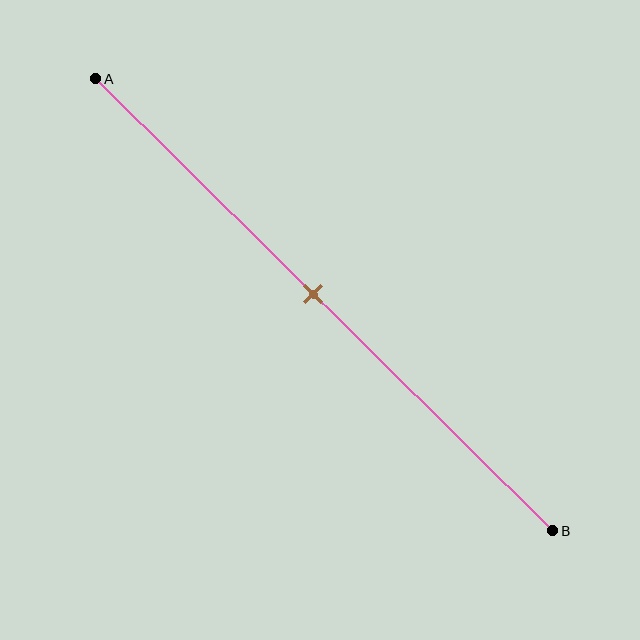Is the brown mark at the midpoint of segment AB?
Yes, the mark is approximately at the midpoint.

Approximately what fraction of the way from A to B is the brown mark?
The brown mark is approximately 50% of the way from A to B.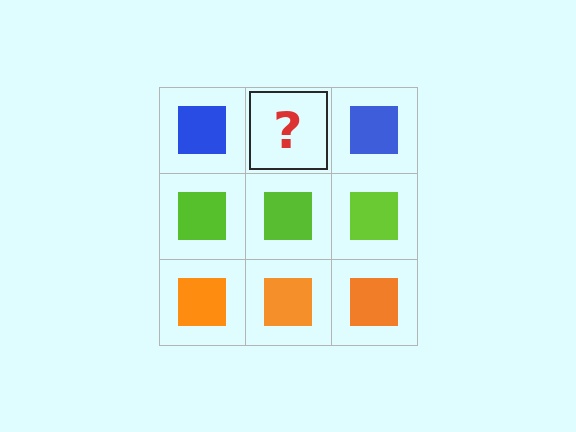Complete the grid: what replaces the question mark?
The question mark should be replaced with a blue square.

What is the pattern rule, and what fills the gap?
The rule is that each row has a consistent color. The gap should be filled with a blue square.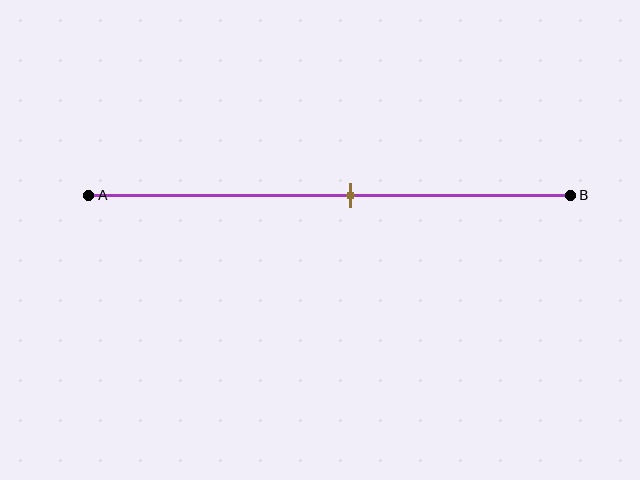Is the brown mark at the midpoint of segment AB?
No, the mark is at about 55% from A, not at the 50% midpoint.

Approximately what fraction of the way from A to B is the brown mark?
The brown mark is approximately 55% of the way from A to B.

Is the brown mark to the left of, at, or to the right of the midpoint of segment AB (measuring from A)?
The brown mark is to the right of the midpoint of segment AB.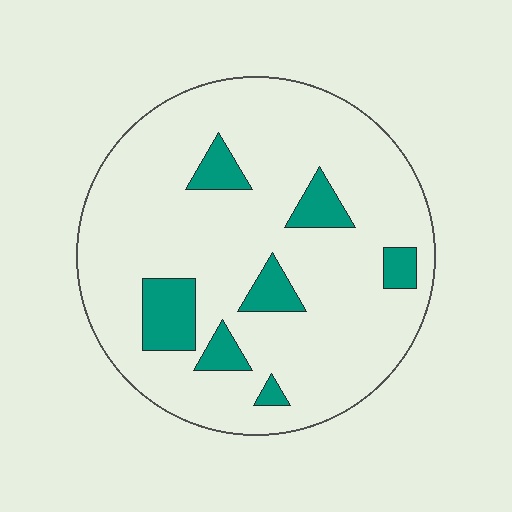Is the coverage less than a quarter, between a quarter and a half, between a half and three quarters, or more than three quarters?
Less than a quarter.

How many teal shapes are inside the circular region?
7.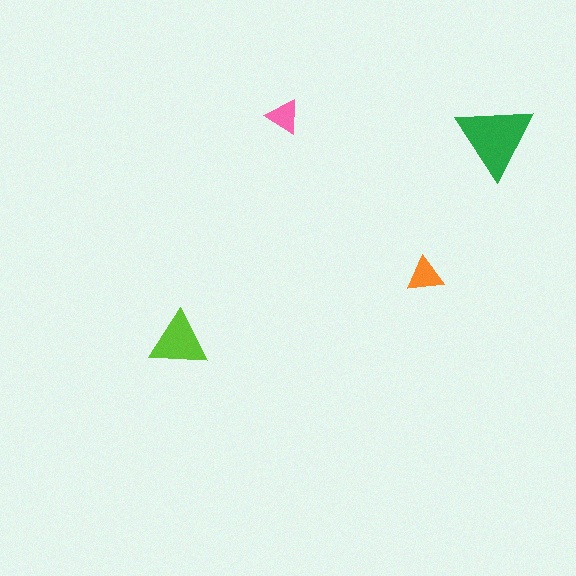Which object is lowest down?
The lime triangle is bottommost.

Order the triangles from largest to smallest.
the green one, the lime one, the orange one, the pink one.